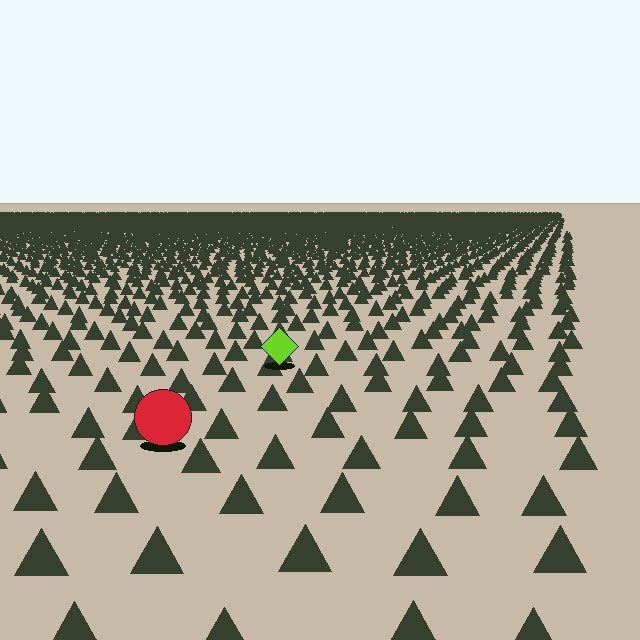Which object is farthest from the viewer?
The lime diamond is farthest from the viewer. It appears smaller and the ground texture around it is denser.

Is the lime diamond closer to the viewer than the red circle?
No. The red circle is closer — you can tell from the texture gradient: the ground texture is coarser near it.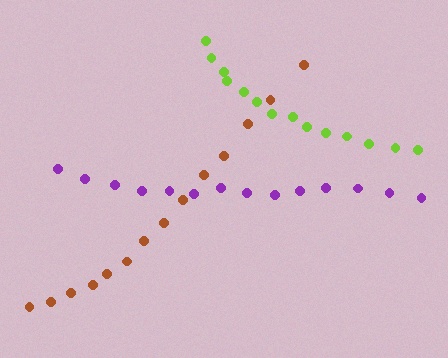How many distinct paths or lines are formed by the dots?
There are 3 distinct paths.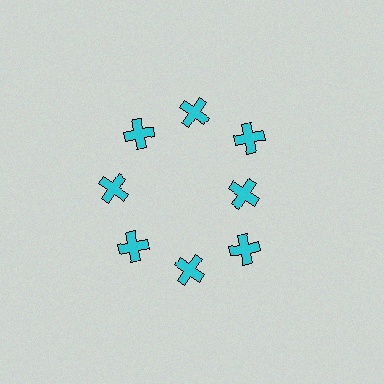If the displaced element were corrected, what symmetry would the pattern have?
It would have 8-fold rotational symmetry — the pattern would map onto itself every 45 degrees.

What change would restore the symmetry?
The symmetry would be restored by moving it outward, back onto the ring so that all 8 crosses sit at equal angles and equal distance from the center.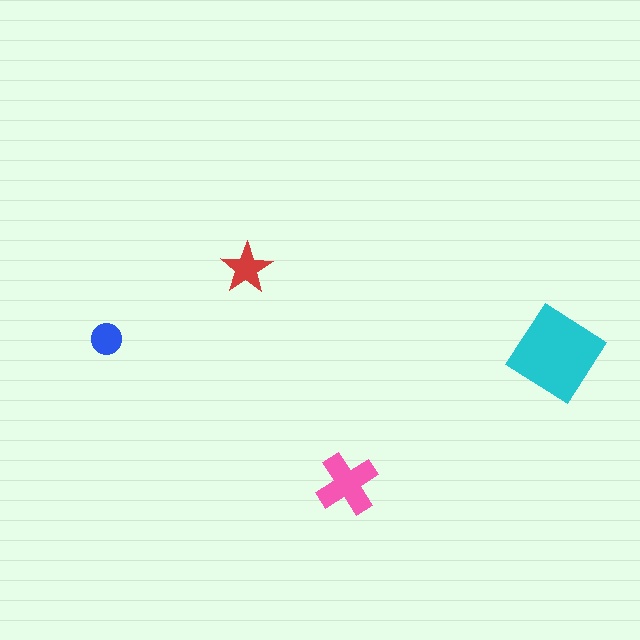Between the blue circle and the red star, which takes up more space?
The red star.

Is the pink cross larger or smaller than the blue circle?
Larger.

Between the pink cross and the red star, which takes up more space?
The pink cross.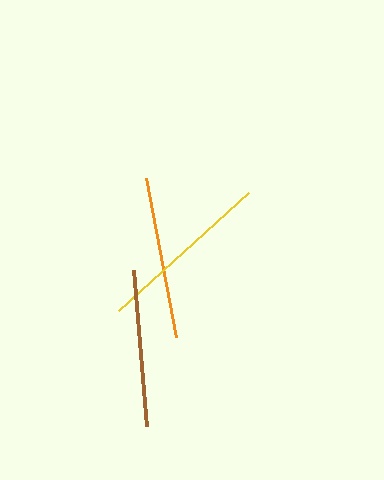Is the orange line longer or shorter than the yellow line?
The yellow line is longer than the orange line.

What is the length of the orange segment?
The orange segment is approximately 162 pixels long.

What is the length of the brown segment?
The brown segment is approximately 156 pixels long.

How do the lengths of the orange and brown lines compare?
The orange and brown lines are approximately the same length.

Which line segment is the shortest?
The brown line is the shortest at approximately 156 pixels.